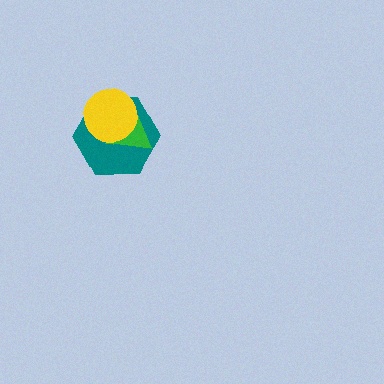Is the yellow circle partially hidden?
No, no other shape covers it.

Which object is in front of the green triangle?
The yellow circle is in front of the green triangle.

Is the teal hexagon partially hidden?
Yes, it is partially covered by another shape.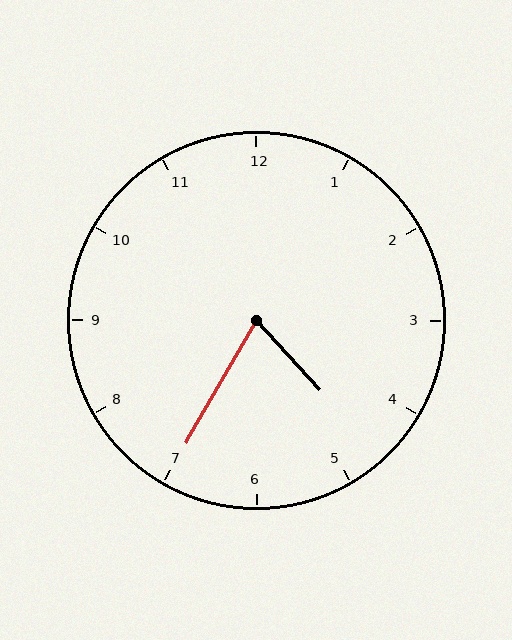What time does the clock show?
4:35.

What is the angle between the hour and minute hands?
Approximately 72 degrees.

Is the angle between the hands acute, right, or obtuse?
It is acute.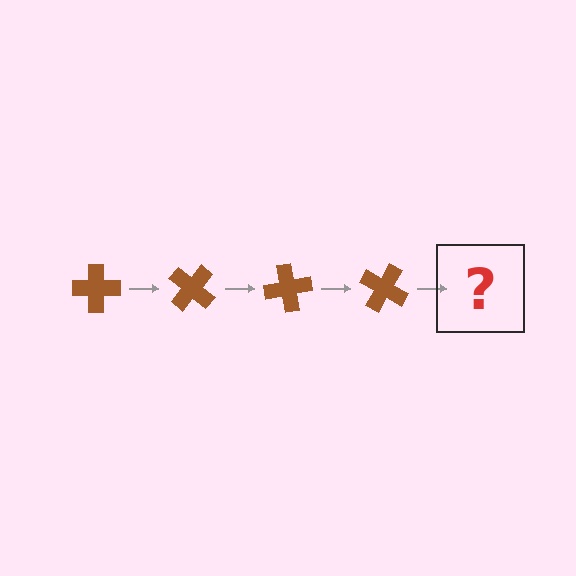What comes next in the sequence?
The next element should be a brown cross rotated 160 degrees.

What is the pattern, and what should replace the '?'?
The pattern is that the cross rotates 40 degrees each step. The '?' should be a brown cross rotated 160 degrees.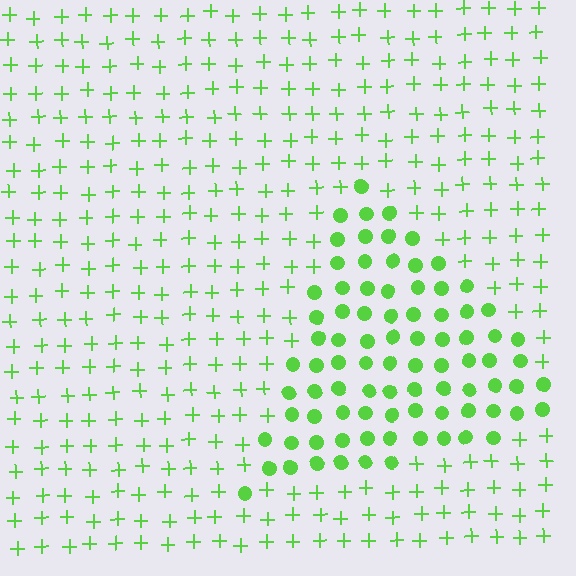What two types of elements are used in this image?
The image uses circles inside the triangle region and plus signs outside it.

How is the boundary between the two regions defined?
The boundary is defined by a change in element shape: circles inside vs. plus signs outside. All elements share the same color and spacing.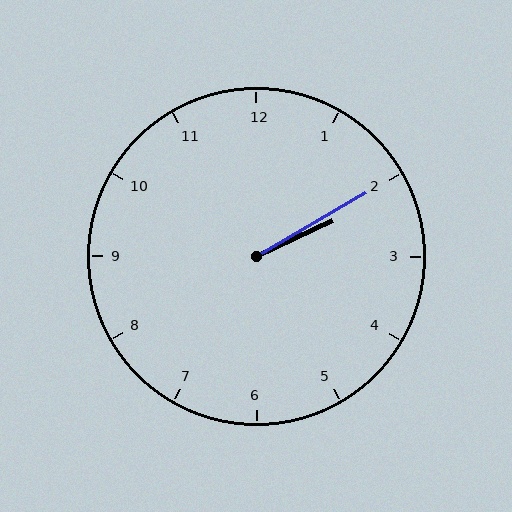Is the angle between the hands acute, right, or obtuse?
It is acute.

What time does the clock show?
2:10.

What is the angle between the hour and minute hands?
Approximately 5 degrees.